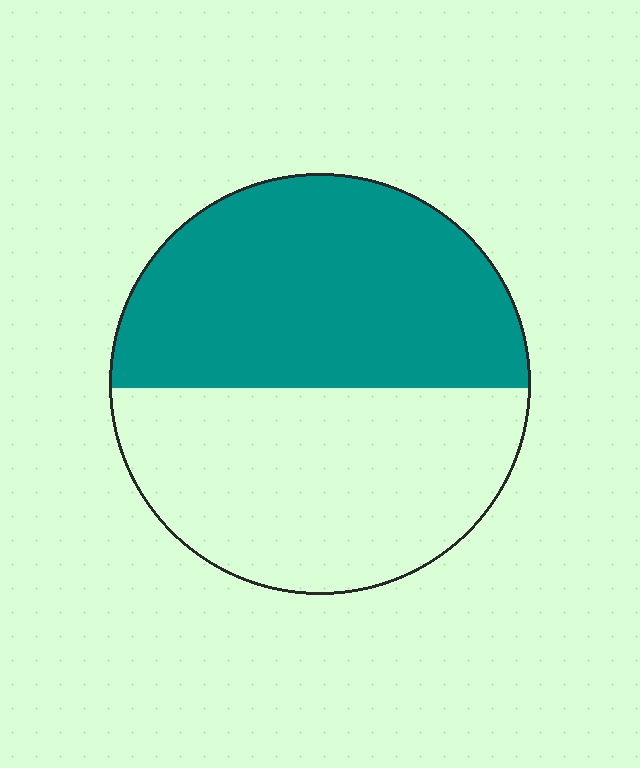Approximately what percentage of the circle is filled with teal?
Approximately 50%.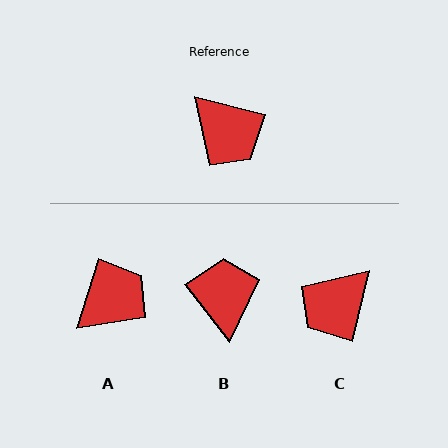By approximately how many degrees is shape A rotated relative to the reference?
Approximately 87 degrees counter-clockwise.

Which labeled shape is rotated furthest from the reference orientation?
B, about 142 degrees away.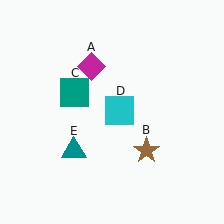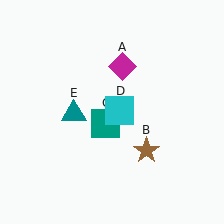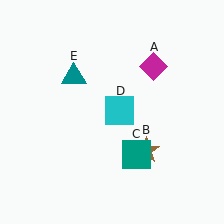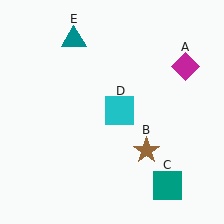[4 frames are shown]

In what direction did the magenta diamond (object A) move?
The magenta diamond (object A) moved right.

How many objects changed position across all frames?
3 objects changed position: magenta diamond (object A), teal square (object C), teal triangle (object E).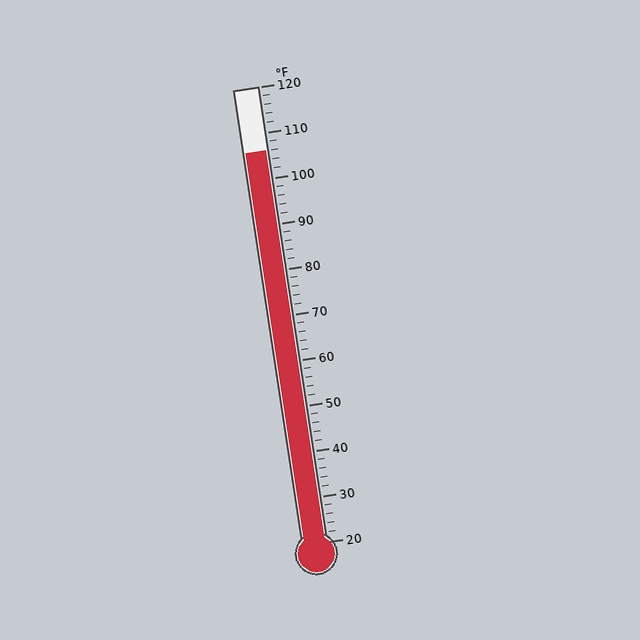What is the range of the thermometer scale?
The thermometer scale ranges from 20°F to 120°F.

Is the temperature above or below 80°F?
The temperature is above 80°F.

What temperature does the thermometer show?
The thermometer shows approximately 106°F.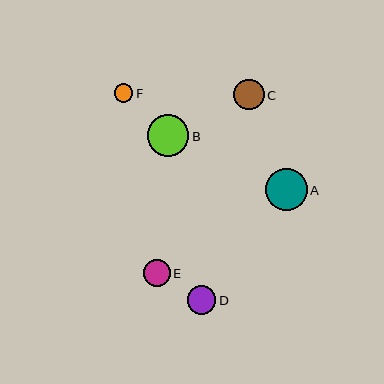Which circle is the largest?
Circle A is the largest with a size of approximately 42 pixels.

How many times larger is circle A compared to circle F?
Circle A is approximately 2.3 times the size of circle F.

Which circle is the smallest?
Circle F is the smallest with a size of approximately 18 pixels.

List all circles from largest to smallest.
From largest to smallest: A, B, C, D, E, F.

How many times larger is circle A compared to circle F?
Circle A is approximately 2.3 times the size of circle F.